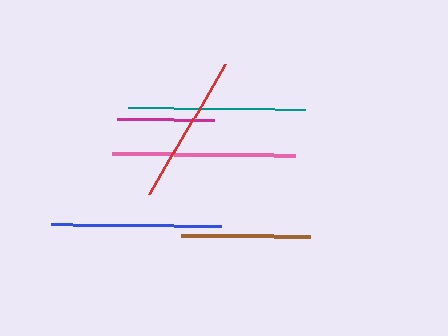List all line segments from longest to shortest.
From longest to shortest: pink, teal, blue, red, brown, magenta.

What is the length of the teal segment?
The teal segment is approximately 178 pixels long.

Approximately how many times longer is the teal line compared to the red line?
The teal line is approximately 1.2 times the length of the red line.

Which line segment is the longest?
The pink line is the longest at approximately 183 pixels.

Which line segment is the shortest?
The magenta line is the shortest at approximately 97 pixels.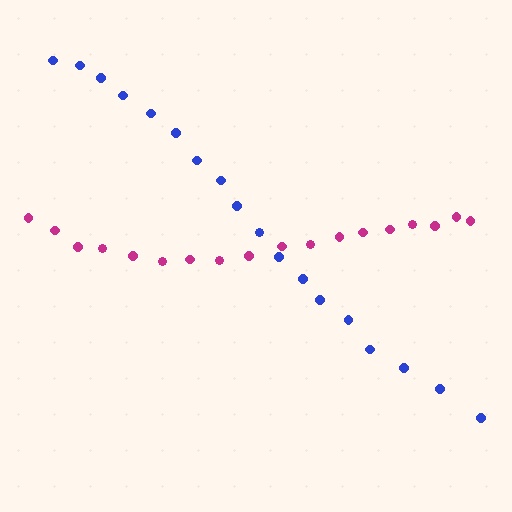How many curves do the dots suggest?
There are 2 distinct paths.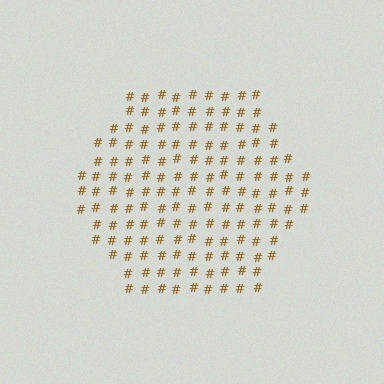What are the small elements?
The small elements are hash symbols.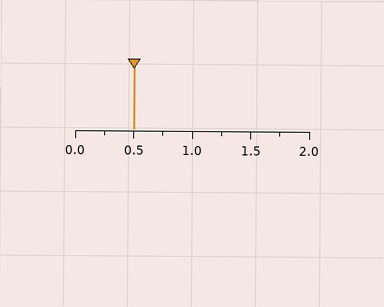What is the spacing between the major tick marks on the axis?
The major ticks are spaced 0.5 apart.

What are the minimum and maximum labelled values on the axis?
The axis runs from 0.0 to 2.0.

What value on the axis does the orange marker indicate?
The marker indicates approximately 0.5.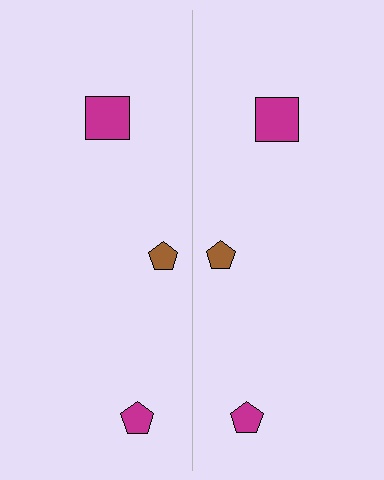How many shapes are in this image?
There are 6 shapes in this image.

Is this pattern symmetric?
Yes, this pattern has bilateral (reflection) symmetry.